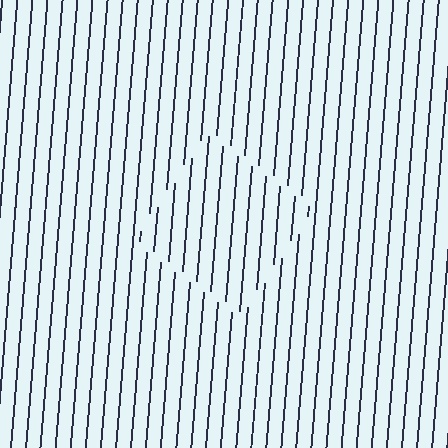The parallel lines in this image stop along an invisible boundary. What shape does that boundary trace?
An illusory square. The interior of the shape contains the same grating, shifted by half a period — the contour is defined by the phase discontinuity where line-ends from the inner and outer gratings abut.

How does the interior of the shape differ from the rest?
The interior of the shape contains the same grating, shifted by half a period — the contour is defined by the phase discontinuity where line-ends from the inner and outer gratings abut.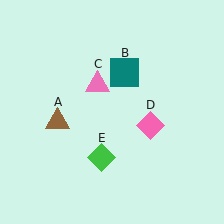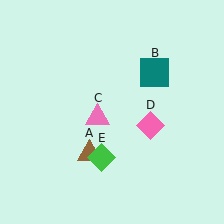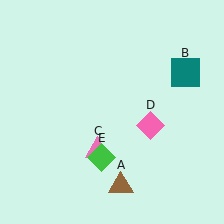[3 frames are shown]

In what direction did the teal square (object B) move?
The teal square (object B) moved right.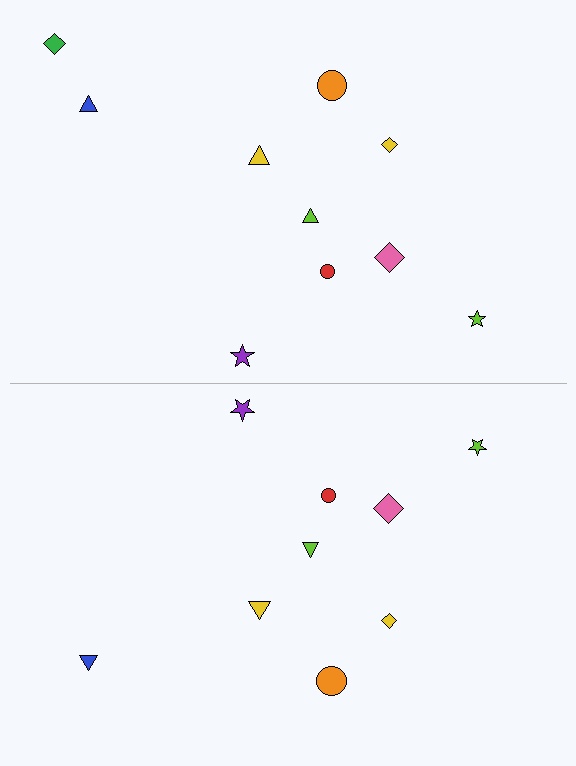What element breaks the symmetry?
A green diamond is missing from the bottom side.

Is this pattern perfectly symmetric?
No, the pattern is not perfectly symmetric. A green diamond is missing from the bottom side.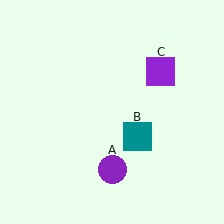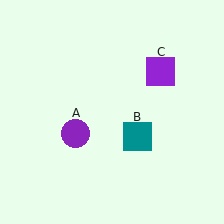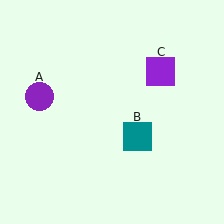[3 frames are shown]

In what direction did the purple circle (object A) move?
The purple circle (object A) moved up and to the left.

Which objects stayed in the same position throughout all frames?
Teal square (object B) and purple square (object C) remained stationary.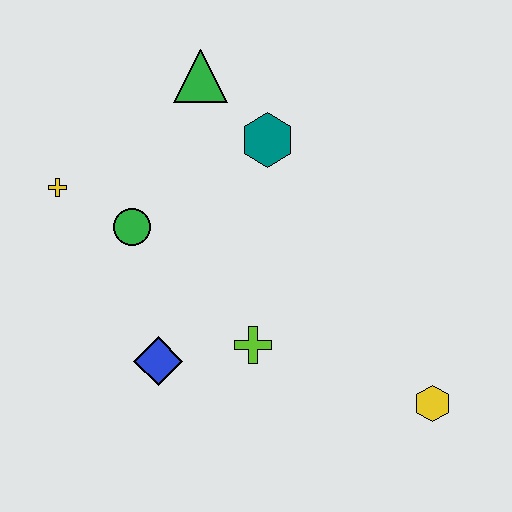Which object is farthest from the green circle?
The yellow hexagon is farthest from the green circle.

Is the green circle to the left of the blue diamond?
Yes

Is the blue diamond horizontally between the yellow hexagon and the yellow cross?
Yes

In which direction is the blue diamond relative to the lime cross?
The blue diamond is to the left of the lime cross.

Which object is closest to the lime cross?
The blue diamond is closest to the lime cross.